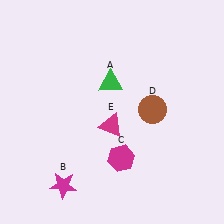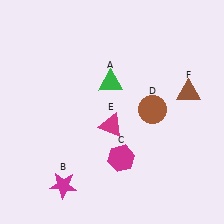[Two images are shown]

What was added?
A brown triangle (F) was added in Image 2.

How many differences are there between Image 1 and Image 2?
There is 1 difference between the two images.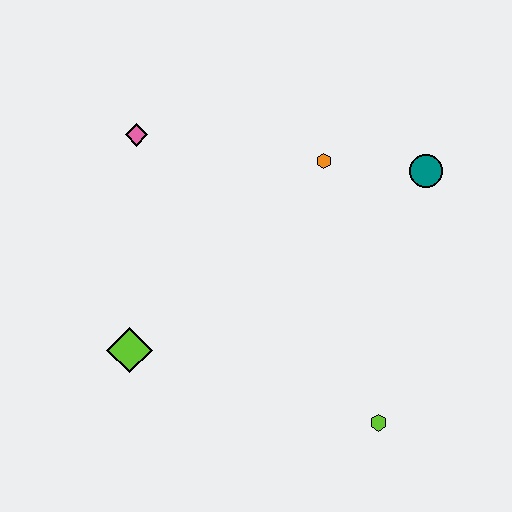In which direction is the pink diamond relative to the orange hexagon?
The pink diamond is to the left of the orange hexagon.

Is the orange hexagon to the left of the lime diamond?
No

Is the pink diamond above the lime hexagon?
Yes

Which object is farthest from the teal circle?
The lime diamond is farthest from the teal circle.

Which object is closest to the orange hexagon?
The teal circle is closest to the orange hexagon.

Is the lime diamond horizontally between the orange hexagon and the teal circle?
No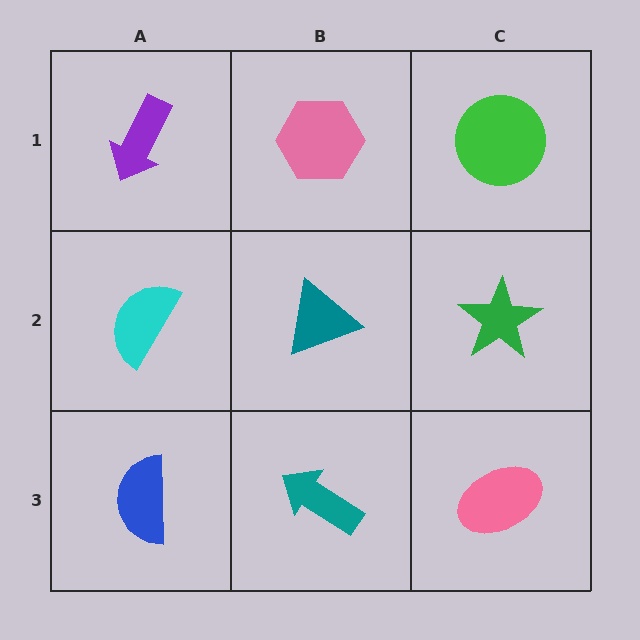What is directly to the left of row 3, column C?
A teal arrow.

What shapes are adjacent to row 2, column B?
A pink hexagon (row 1, column B), a teal arrow (row 3, column B), a cyan semicircle (row 2, column A), a green star (row 2, column C).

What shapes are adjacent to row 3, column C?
A green star (row 2, column C), a teal arrow (row 3, column B).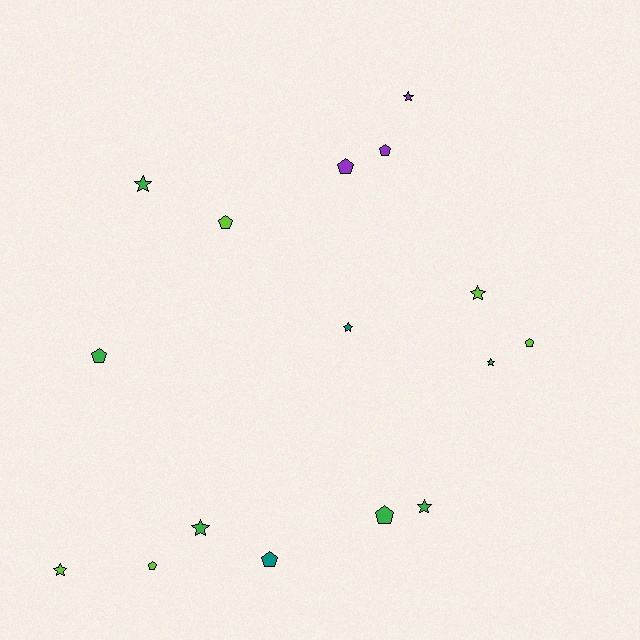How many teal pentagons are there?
There is 1 teal pentagon.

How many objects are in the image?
There are 16 objects.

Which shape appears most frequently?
Star, with 8 objects.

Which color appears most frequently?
Green, with 6 objects.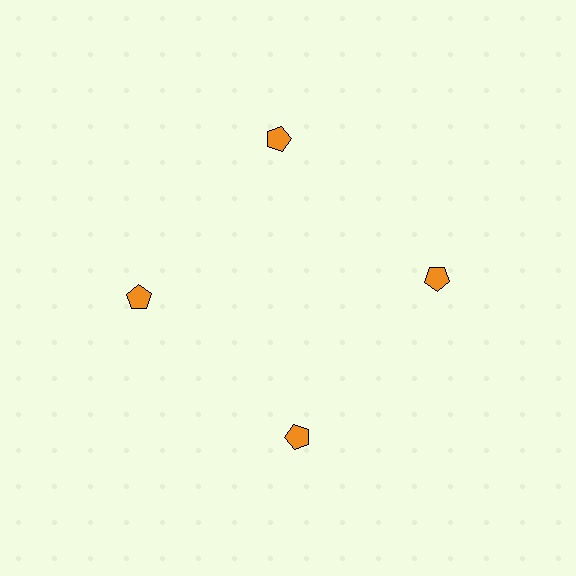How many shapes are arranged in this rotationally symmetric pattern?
There are 4 shapes, arranged in 4 groups of 1.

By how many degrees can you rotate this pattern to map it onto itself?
The pattern maps onto itself every 90 degrees of rotation.